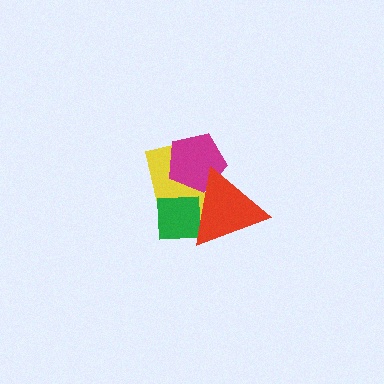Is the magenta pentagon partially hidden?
Yes, it is partially covered by another shape.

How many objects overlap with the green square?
2 objects overlap with the green square.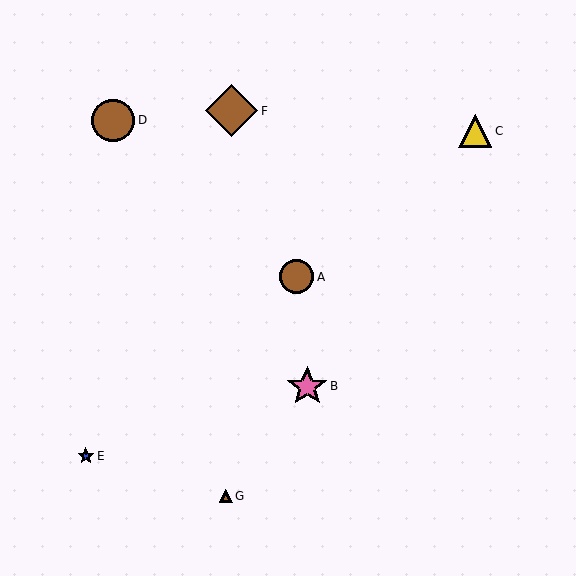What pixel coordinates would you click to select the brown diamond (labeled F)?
Click at (231, 111) to select the brown diamond F.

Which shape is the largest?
The brown diamond (labeled F) is the largest.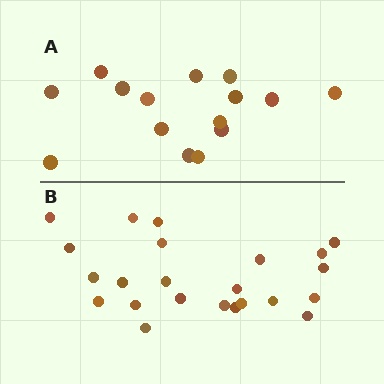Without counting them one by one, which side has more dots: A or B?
Region B (the bottom region) has more dots.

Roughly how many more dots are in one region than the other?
Region B has roughly 8 or so more dots than region A.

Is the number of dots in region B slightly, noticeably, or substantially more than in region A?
Region B has substantially more. The ratio is roughly 1.5 to 1.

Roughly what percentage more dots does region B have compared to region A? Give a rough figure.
About 55% more.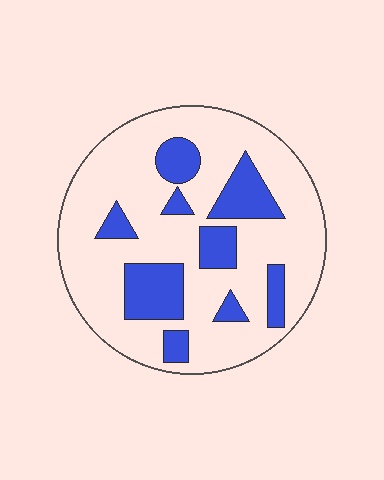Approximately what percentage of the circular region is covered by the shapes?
Approximately 25%.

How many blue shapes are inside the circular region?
9.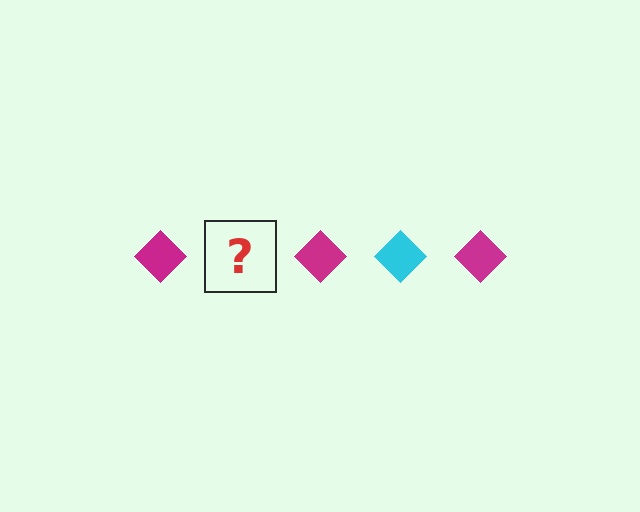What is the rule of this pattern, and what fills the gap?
The rule is that the pattern cycles through magenta, cyan diamonds. The gap should be filled with a cyan diamond.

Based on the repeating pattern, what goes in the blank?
The blank should be a cyan diamond.